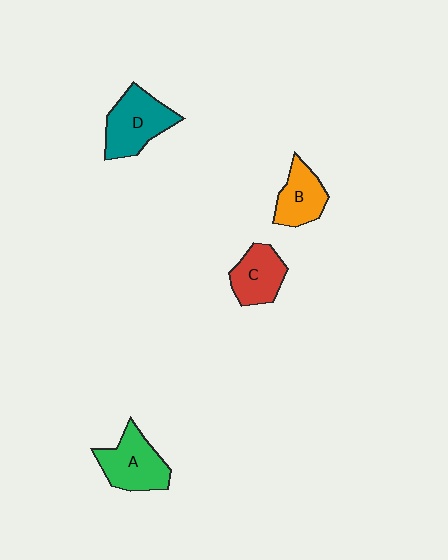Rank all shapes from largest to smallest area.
From largest to smallest: D (teal), A (green), C (red), B (orange).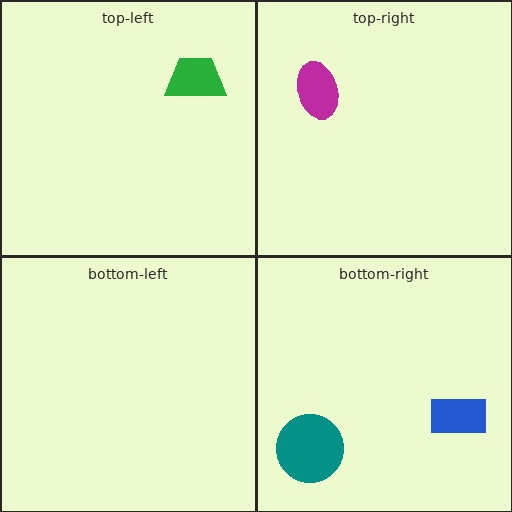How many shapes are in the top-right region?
1.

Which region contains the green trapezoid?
The top-left region.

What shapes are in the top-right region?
The magenta ellipse.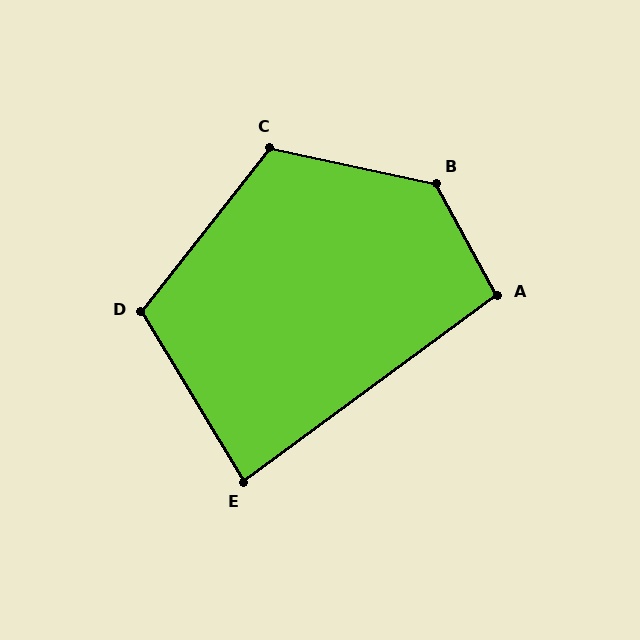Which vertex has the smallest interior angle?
E, at approximately 85 degrees.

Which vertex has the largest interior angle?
B, at approximately 131 degrees.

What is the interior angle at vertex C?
Approximately 116 degrees (obtuse).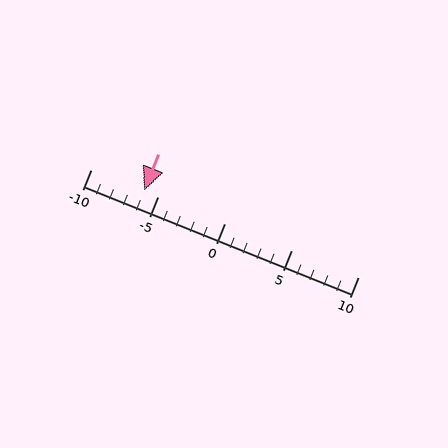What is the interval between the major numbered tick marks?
The major tick marks are spaced 5 units apart.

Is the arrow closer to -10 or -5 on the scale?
The arrow is closer to -5.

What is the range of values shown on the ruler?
The ruler shows values from -10 to 10.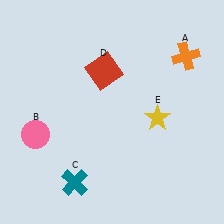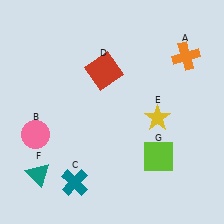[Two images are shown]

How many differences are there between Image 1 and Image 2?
There are 2 differences between the two images.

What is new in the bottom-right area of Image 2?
A lime square (G) was added in the bottom-right area of Image 2.